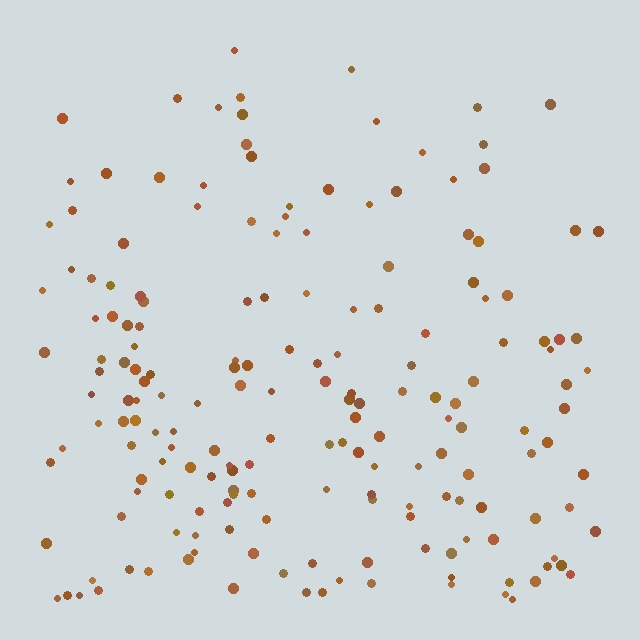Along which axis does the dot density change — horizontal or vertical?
Vertical.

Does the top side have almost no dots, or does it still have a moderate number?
Still a moderate number, just noticeably fewer than the bottom.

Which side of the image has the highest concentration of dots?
The bottom.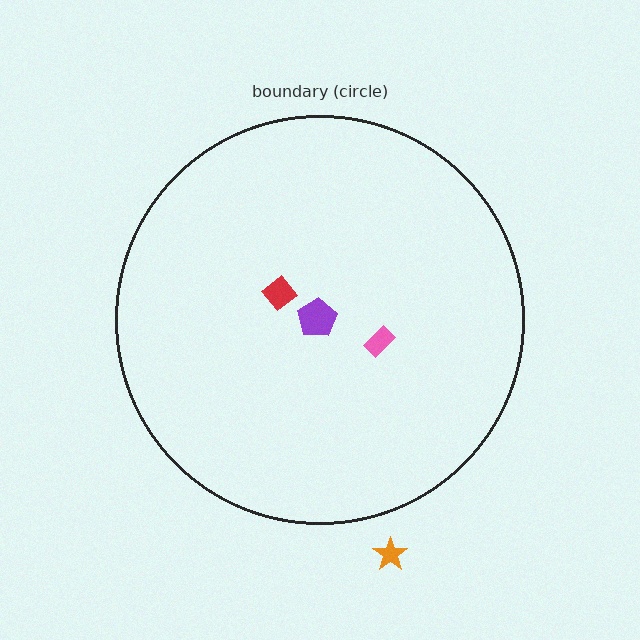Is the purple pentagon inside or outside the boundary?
Inside.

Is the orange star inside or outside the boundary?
Outside.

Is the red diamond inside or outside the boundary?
Inside.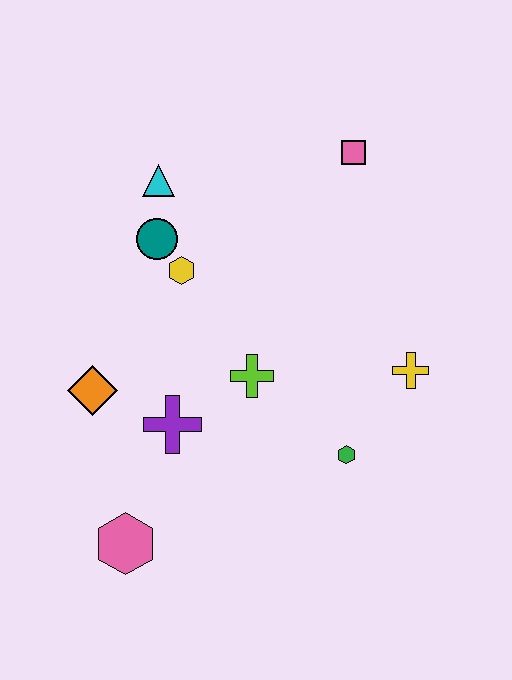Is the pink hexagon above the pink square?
No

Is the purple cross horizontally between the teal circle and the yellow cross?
Yes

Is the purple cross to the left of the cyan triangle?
No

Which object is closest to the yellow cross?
The green hexagon is closest to the yellow cross.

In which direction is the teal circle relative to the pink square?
The teal circle is to the left of the pink square.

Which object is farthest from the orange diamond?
The pink square is farthest from the orange diamond.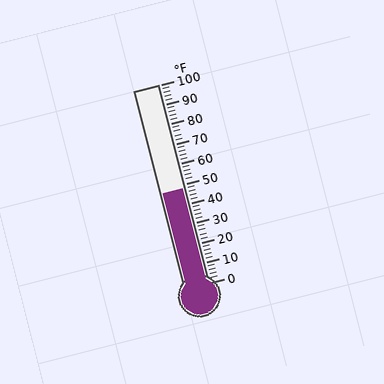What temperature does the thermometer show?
The thermometer shows approximately 48°F.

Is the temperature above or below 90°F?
The temperature is below 90°F.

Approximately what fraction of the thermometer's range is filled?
The thermometer is filled to approximately 50% of its range.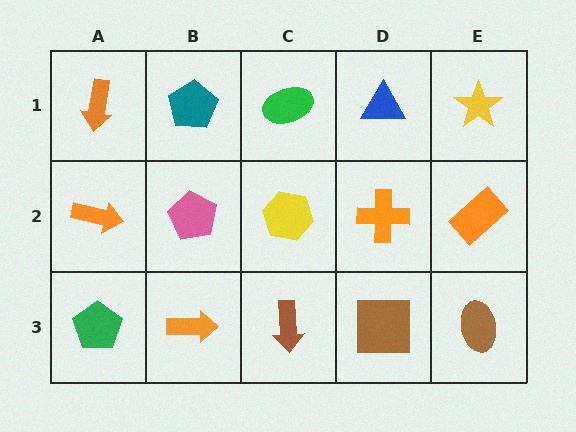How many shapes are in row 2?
5 shapes.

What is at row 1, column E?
A yellow star.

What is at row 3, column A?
A green pentagon.